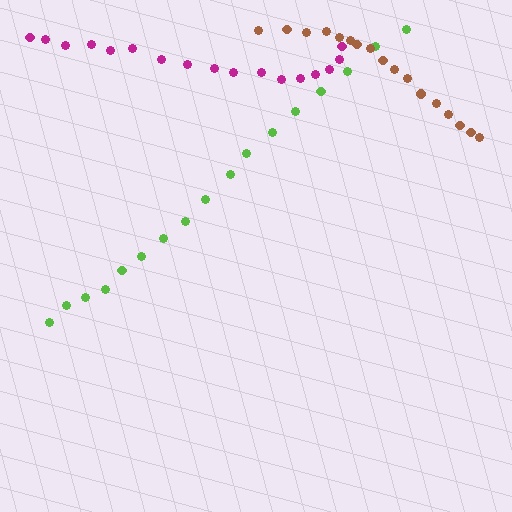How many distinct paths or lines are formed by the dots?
There are 3 distinct paths.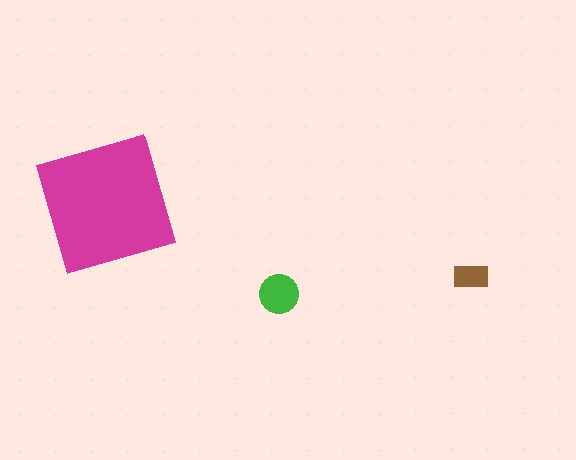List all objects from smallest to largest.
The brown rectangle, the green circle, the magenta square.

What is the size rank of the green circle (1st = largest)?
2nd.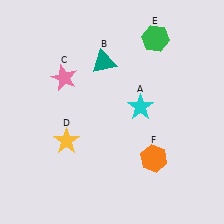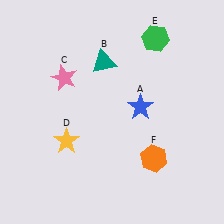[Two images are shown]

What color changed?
The star (A) changed from cyan in Image 1 to blue in Image 2.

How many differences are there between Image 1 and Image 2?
There is 1 difference between the two images.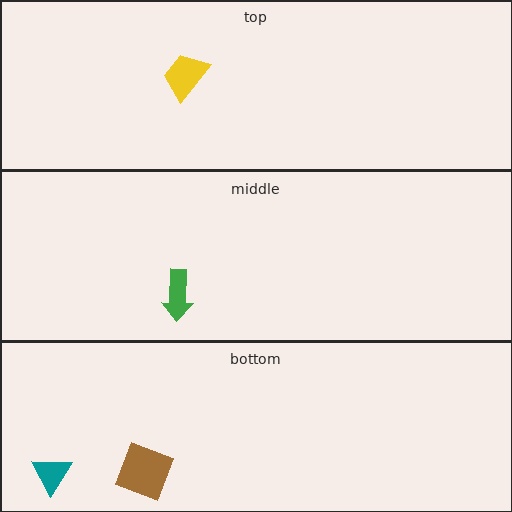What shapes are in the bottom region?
The brown square, the teal triangle.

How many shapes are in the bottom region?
2.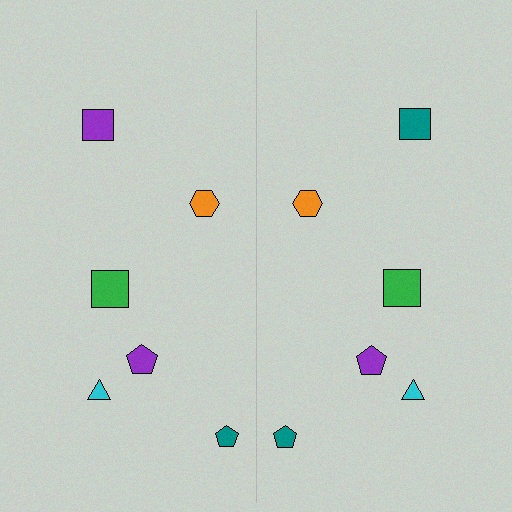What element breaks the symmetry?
The teal square on the right side breaks the symmetry — its mirror counterpart is purple.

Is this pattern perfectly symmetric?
No, the pattern is not perfectly symmetric. The teal square on the right side breaks the symmetry — its mirror counterpart is purple.